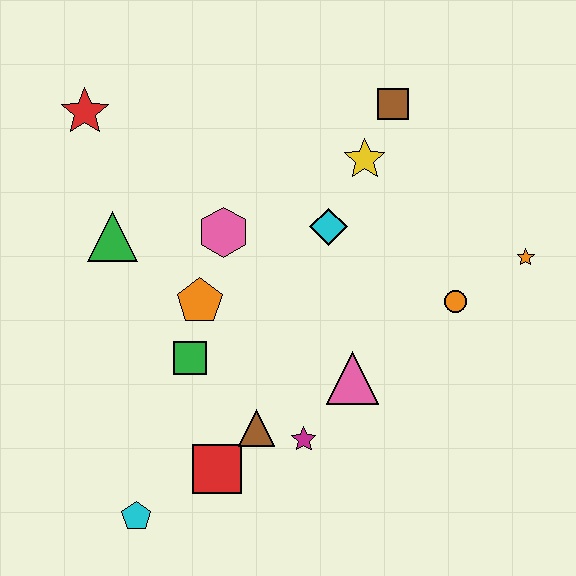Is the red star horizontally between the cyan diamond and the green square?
No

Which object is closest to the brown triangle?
The magenta star is closest to the brown triangle.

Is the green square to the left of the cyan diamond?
Yes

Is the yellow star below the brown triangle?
No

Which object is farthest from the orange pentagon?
The orange star is farthest from the orange pentagon.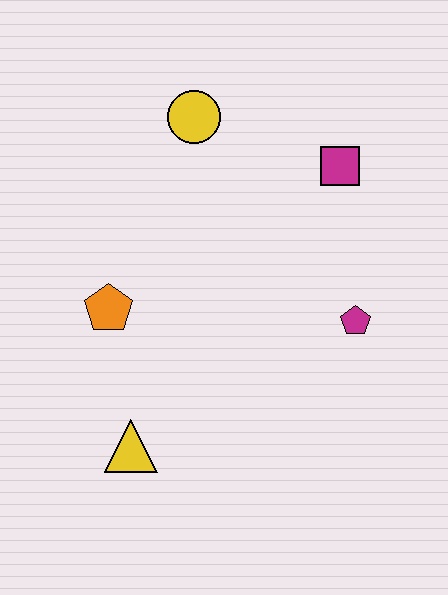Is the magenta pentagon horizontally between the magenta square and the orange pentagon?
No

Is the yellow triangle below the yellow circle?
Yes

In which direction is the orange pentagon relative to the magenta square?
The orange pentagon is to the left of the magenta square.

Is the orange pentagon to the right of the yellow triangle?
No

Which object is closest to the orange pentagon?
The yellow triangle is closest to the orange pentagon.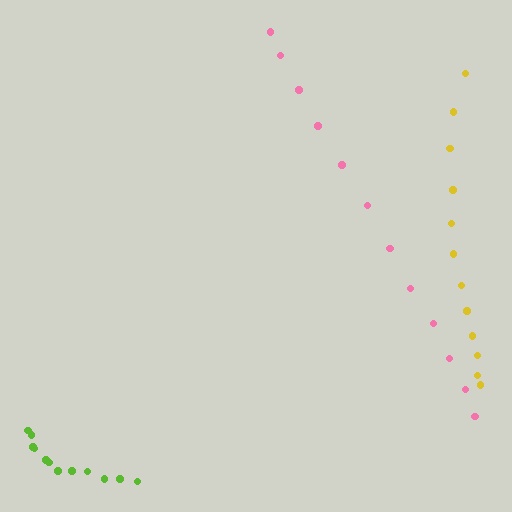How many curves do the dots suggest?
There are 3 distinct paths.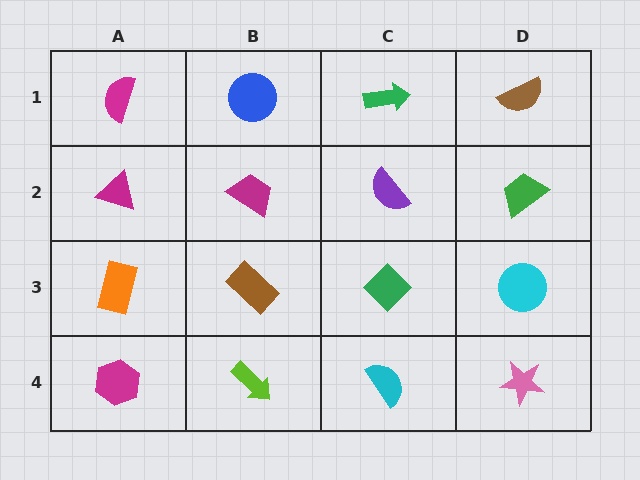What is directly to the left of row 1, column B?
A magenta semicircle.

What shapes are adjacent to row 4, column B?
A brown rectangle (row 3, column B), a magenta hexagon (row 4, column A), a cyan semicircle (row 4, column C).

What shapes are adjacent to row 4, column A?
An orange rectangle (row 3, column A), a lime arrow (row 4, column B).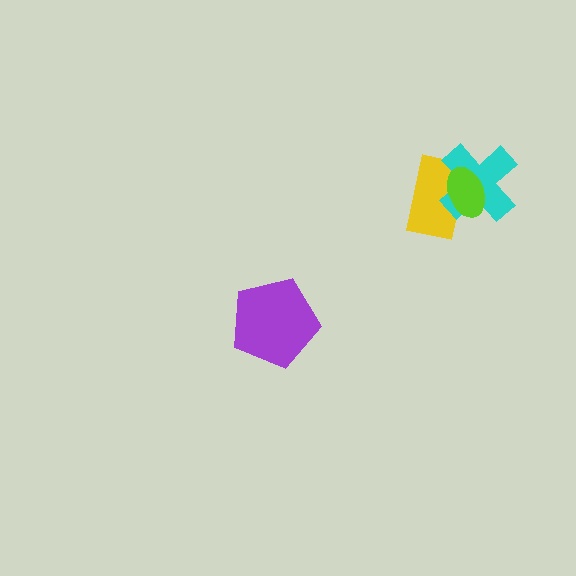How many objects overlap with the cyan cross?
2 objects overlap with the cyan cross.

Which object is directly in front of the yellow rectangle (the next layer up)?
The cyan cross is directly in front of the yellow rectangle.